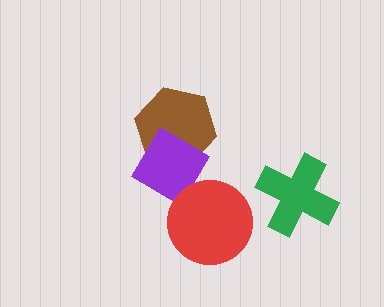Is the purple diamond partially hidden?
Yes, it is partially covered by another shape.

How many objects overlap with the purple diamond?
2 objects overlap with the purple diamond.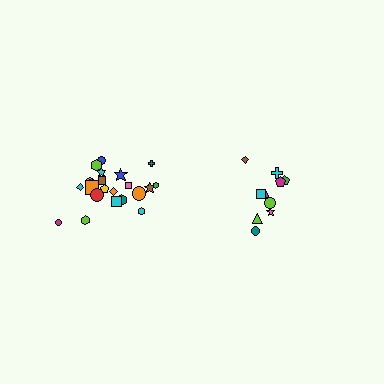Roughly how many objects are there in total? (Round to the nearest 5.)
Roughly 30 objects in total.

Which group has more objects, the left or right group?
The left group.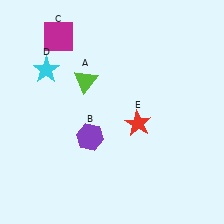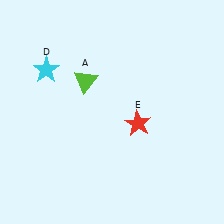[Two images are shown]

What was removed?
The purple hexagon (B), the magenta square (C) were removed in Image 2.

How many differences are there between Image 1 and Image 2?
There are 2 differences between the two images.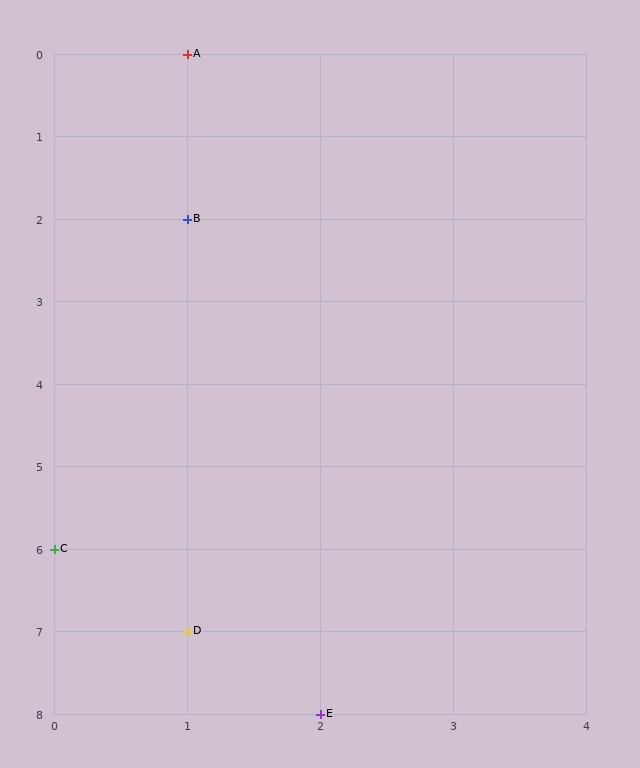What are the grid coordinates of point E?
Point E is at grid coordinates (2, 8).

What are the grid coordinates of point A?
Point A is at grid coordinates (1, 0).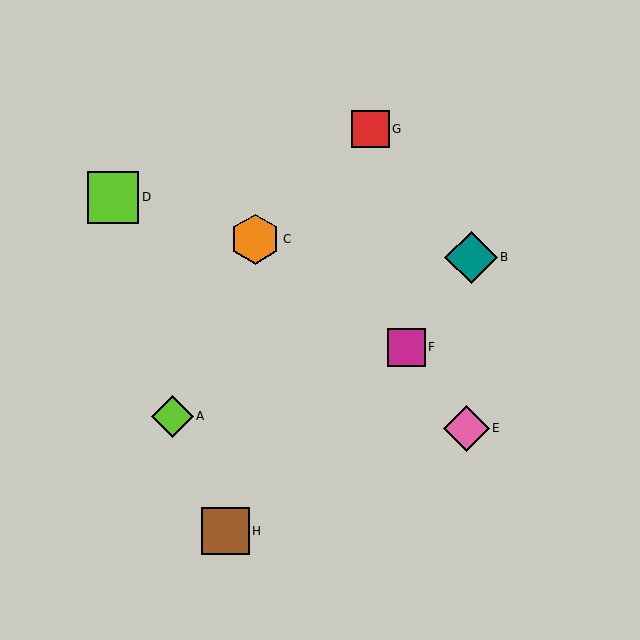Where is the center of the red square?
The center of the red square is at (371, 129).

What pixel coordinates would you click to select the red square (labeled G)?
Click at (371, 129) to select the red square G.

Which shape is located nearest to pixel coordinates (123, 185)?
The lime square (labeled D) at (113, 197) is nearest to that location.